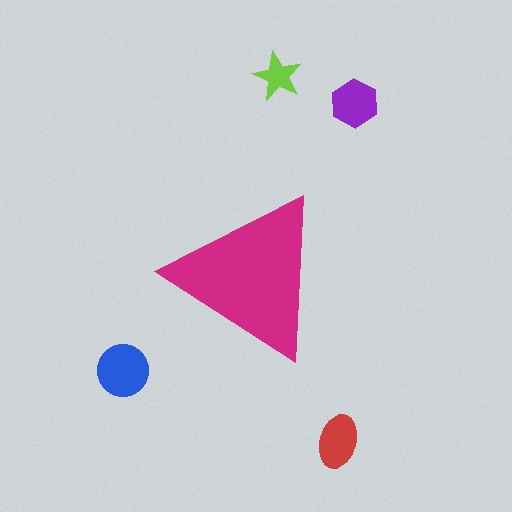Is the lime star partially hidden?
No, the lime star is fully visible.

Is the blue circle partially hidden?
No, the blue circle is fully visible.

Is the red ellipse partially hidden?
No, the red ellipse is fully visible.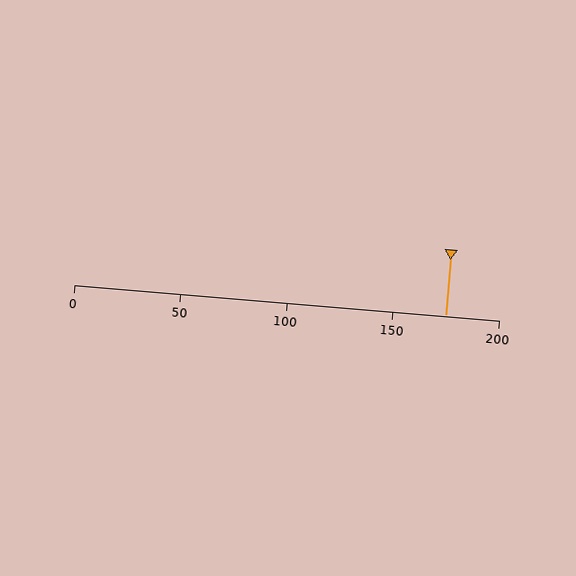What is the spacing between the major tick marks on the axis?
The major ticks are spaced 50 apart.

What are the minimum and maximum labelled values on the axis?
The axis runs from 0 to 200.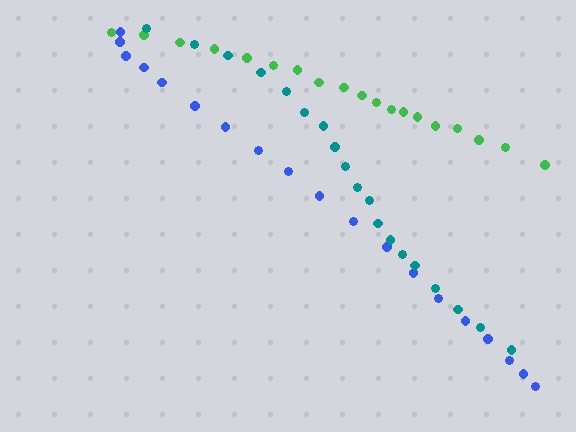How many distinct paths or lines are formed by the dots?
There are 3 distinct paths.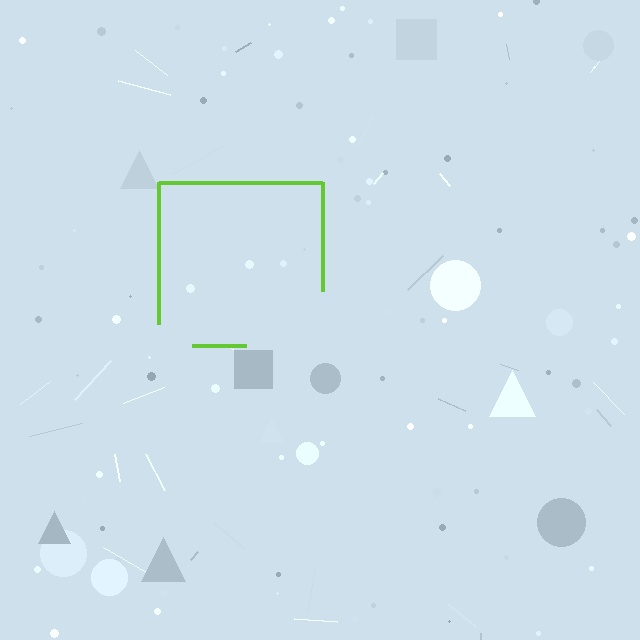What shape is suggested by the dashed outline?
The dashed outline suggests a square.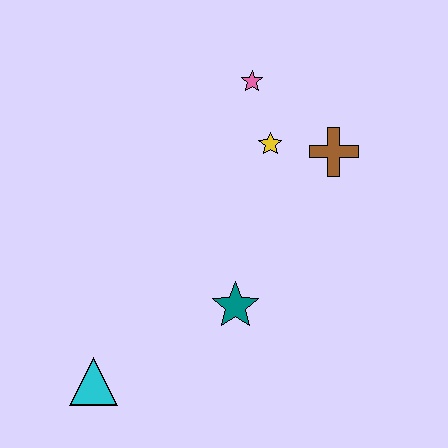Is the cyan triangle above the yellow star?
No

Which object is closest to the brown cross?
The yellow star is closest to the brown cross.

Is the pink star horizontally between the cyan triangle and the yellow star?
Yes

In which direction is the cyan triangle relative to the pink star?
The cyan triangle is below the pink star.